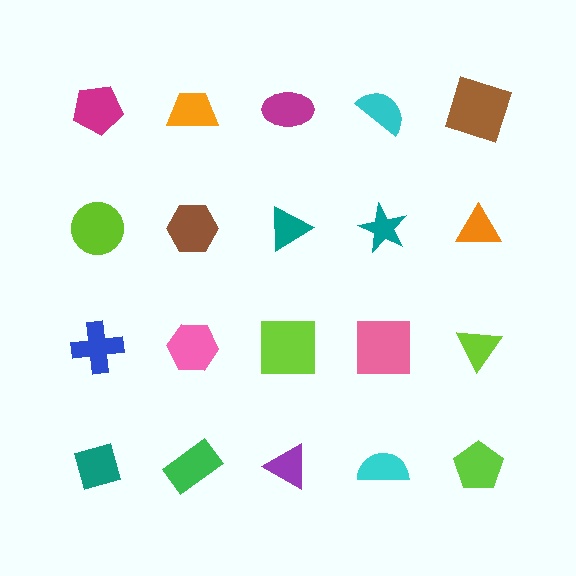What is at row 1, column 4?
A cyan semicircle.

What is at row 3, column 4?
A pink square.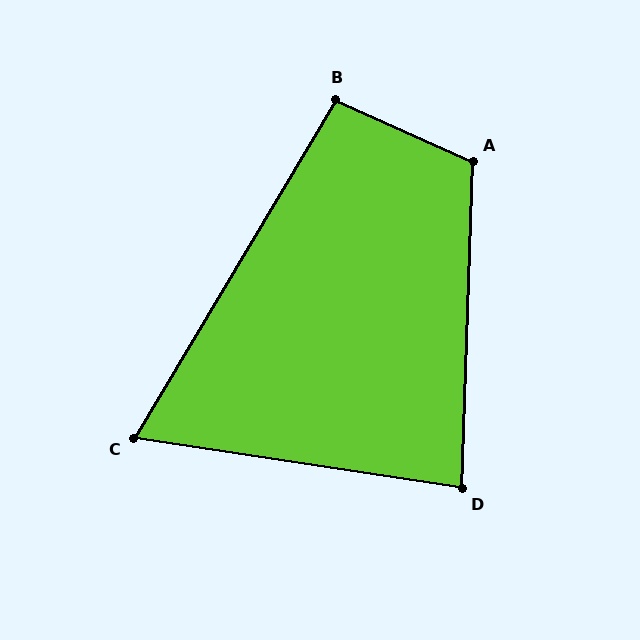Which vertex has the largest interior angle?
A, at approximately 112 degrees.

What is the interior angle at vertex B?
Approximately 97 degrees (obtuse).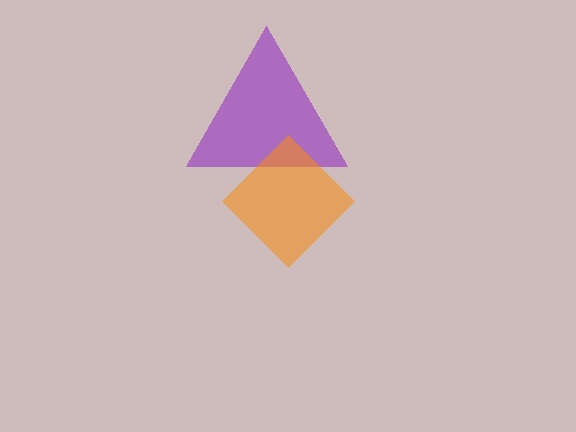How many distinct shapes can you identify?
There are 2 distinct shapes: a purple triangle, an orange diamond.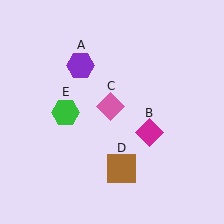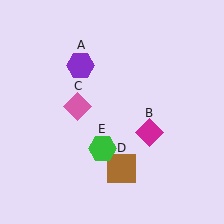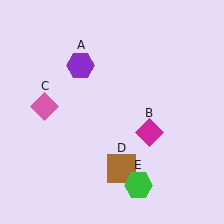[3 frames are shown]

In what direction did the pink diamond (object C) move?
The pink diamond (object C) moved left.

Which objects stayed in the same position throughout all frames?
Purple hexagon (object A) and magenta diamond (object B) and brown square (object D) remained stationary.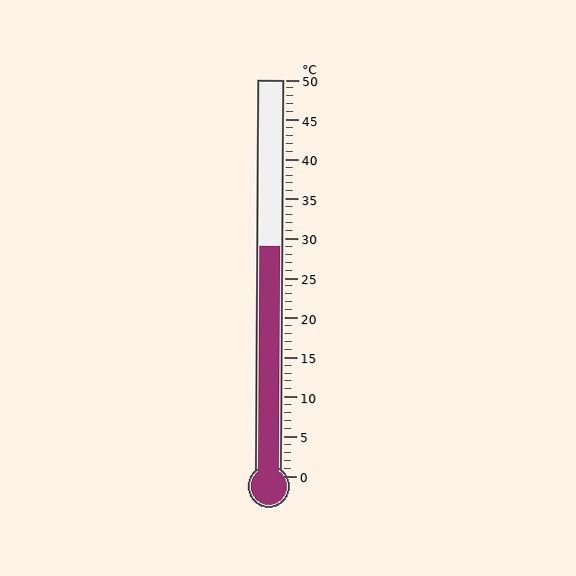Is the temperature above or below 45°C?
The temperature is below 45°C.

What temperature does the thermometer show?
The thermometer shows approximately 29°C.